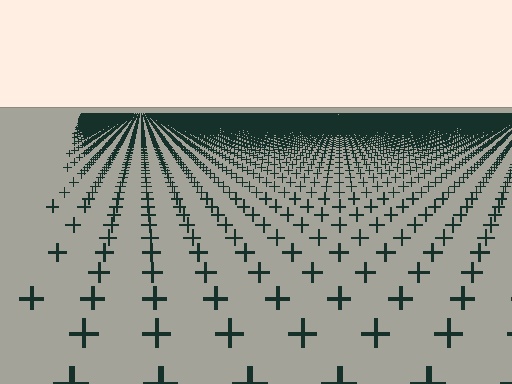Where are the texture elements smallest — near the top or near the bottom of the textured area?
Near the top.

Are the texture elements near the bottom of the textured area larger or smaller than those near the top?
Larger. Near the bottom, elements are closer to the viewer and appear at a bigger on-screen size.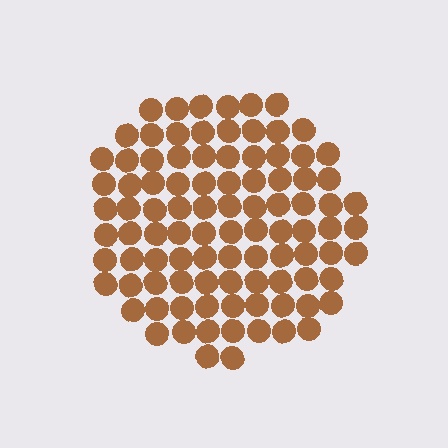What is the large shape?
The large shape is a circle.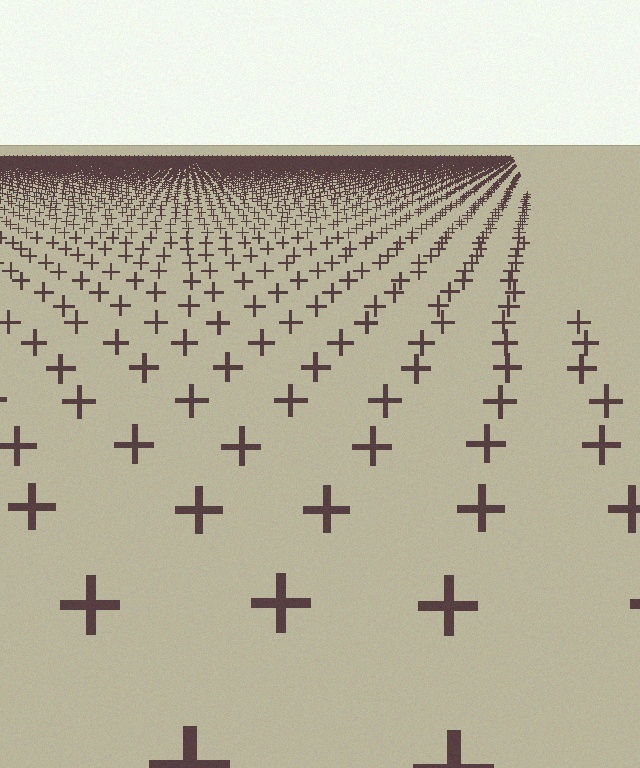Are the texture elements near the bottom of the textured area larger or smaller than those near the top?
Larger. Near the bottom, elements are closer to the viewer and appear at a bigger on-screen size.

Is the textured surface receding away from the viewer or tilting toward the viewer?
The surface is receding away from the viewer. Texture elements get smaller and denser toward the top.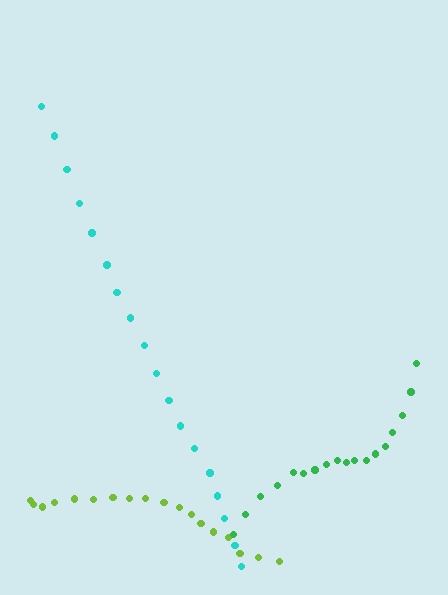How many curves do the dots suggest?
There are 3 distinct paths.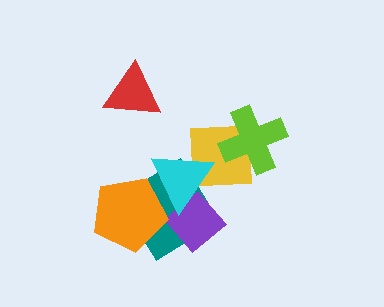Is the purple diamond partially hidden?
Yes, it is partially covered by another shape.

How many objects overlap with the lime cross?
1 object overlaps with the lime cross.